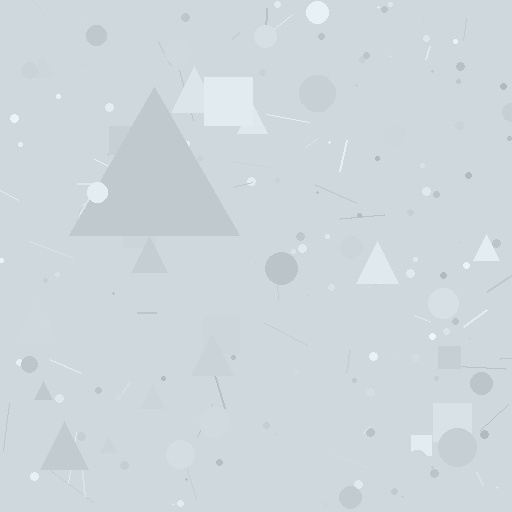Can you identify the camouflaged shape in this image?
The camouflaged shape is a triangle.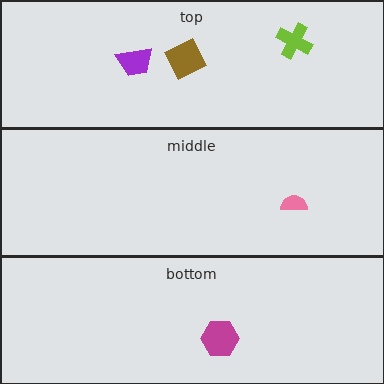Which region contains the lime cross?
The top region.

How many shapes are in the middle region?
1.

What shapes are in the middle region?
The pink semicircle.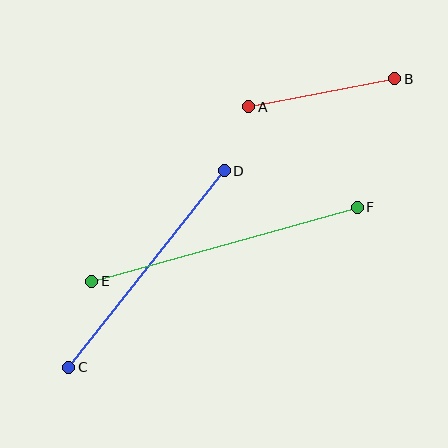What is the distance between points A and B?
The distance is approximately 149 pixels.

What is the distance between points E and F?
The distance is approximately 276 pixels.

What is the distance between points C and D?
The distance is approximately 250 pixels.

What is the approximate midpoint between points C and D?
The midpoint is at approximately (147, 269) pixels.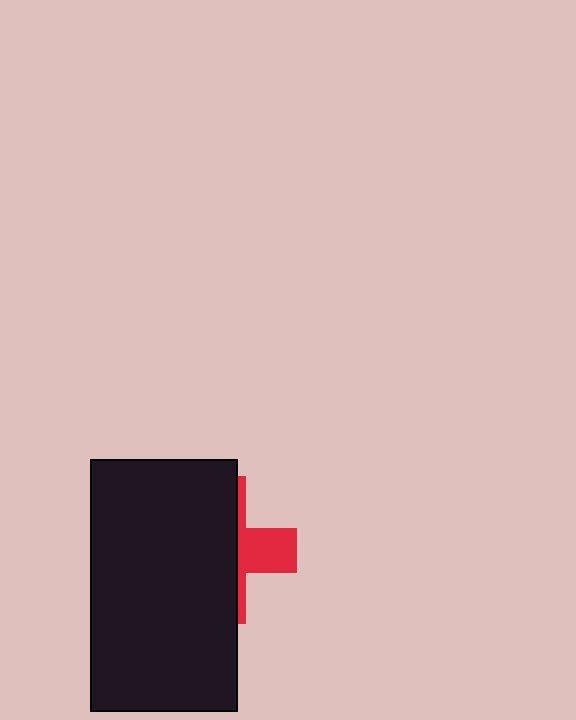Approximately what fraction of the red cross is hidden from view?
Roughly 68% of the red cross is hidden behind the black rectangle.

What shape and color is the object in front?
The object in front is a black rectangle.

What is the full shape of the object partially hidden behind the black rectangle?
The partially hidden object is a red cross.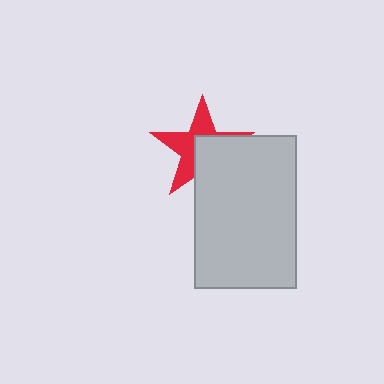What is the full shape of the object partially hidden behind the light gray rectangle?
The partially hidden object is a red star.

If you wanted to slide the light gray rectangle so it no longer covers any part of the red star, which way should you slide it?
Slide it toward the lower-right — that is the most direct way to separate the two shapes.